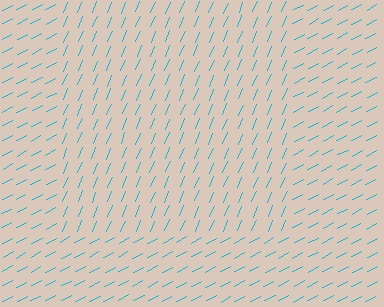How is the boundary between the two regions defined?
The boundary is defined purely by a change in line orientation (approximately 39 degrees difference). All lines are the same color and thickness.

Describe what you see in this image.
The image is filled with small cyan line segments. A rectangle region in the image has lines oriented differently from the surrounding lines, creating a visible texture boundary.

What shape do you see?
I see a rectangle.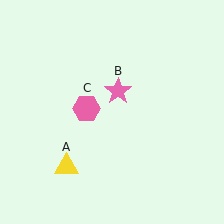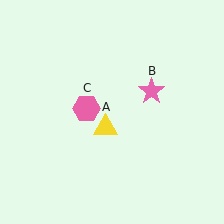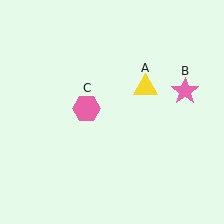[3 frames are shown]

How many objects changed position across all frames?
2 objects changed position: yellow triangle (object A), pink star (object B).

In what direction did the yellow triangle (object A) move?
The yellow triangle (object A) moved up and to the right.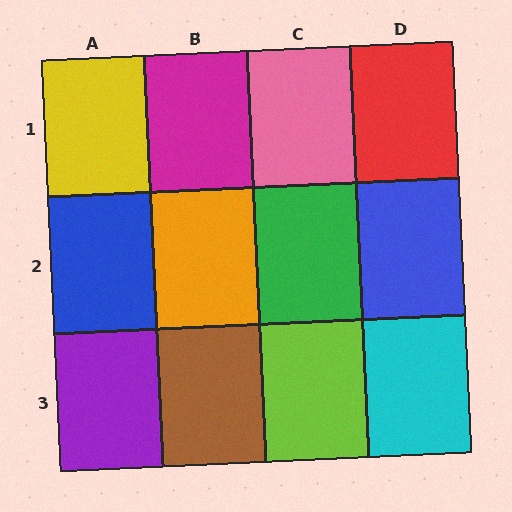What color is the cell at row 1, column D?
Red.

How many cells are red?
1 cell is red.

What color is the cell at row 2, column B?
Orange.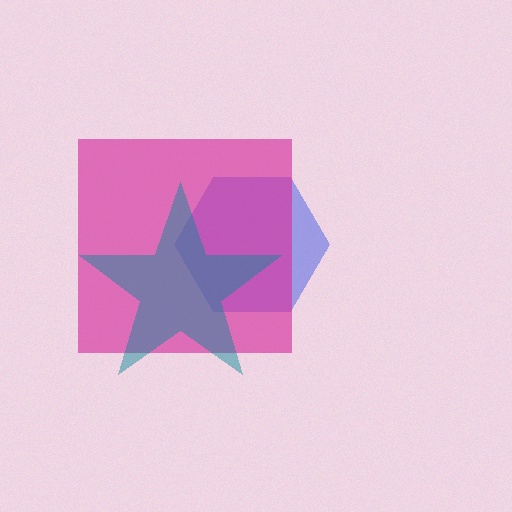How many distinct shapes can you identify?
There are 3 distinct shapes: a blue hexagon, a magenta square, a teal star.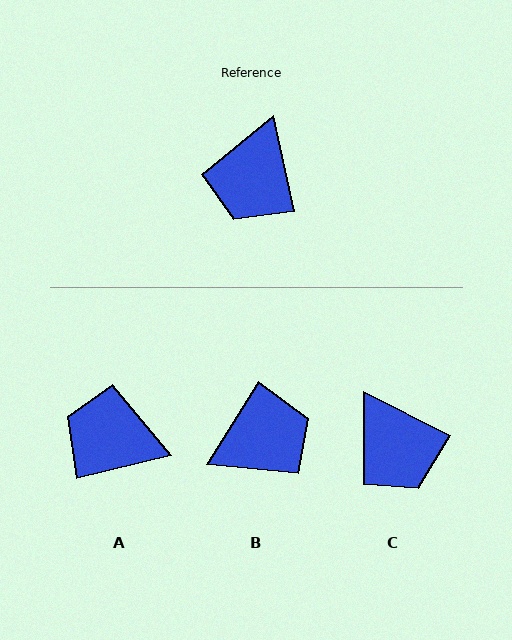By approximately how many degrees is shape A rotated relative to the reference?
Approximately 89 degrees clockwise.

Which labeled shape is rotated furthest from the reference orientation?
B, about 135 degrees away.